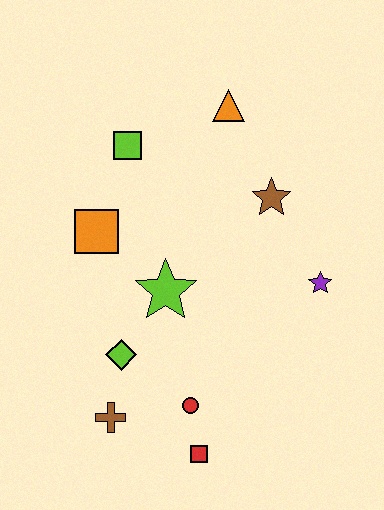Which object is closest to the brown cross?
The lime diamond is closest to the brown cross.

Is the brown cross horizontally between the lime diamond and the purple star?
No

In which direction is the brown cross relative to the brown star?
The brown cross is below the brown star.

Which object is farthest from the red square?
The orange triangle is farthest from the red square.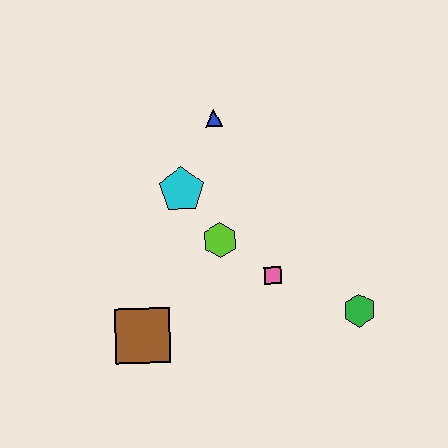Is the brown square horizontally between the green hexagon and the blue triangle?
No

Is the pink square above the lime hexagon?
No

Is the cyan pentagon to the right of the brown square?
Yes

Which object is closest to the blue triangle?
The cyan pentagon is closest to the blue triangle.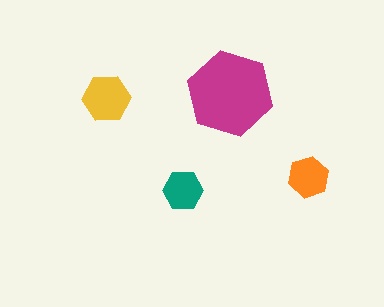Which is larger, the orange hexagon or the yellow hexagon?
The yellow one.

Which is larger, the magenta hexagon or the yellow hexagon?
The magenta one.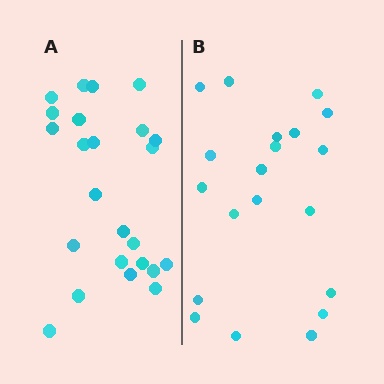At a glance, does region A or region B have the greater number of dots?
Region A (the left region) has more dots.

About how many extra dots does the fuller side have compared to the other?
Region A has about 4 more dots than region B.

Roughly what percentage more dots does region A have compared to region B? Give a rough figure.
About 20% more.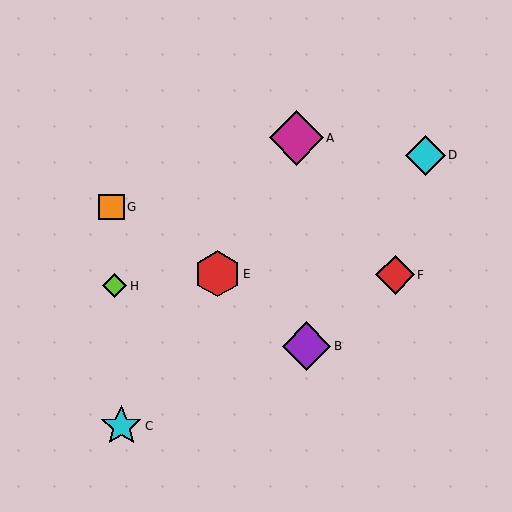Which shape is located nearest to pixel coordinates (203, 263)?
The red hexagon (labeled E) at (217, 274) is nearest to that location.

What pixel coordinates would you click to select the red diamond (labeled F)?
Click at (395, 275) to select the red diamond F.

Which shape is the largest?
The magenta diamond (labeled A) is the largest.